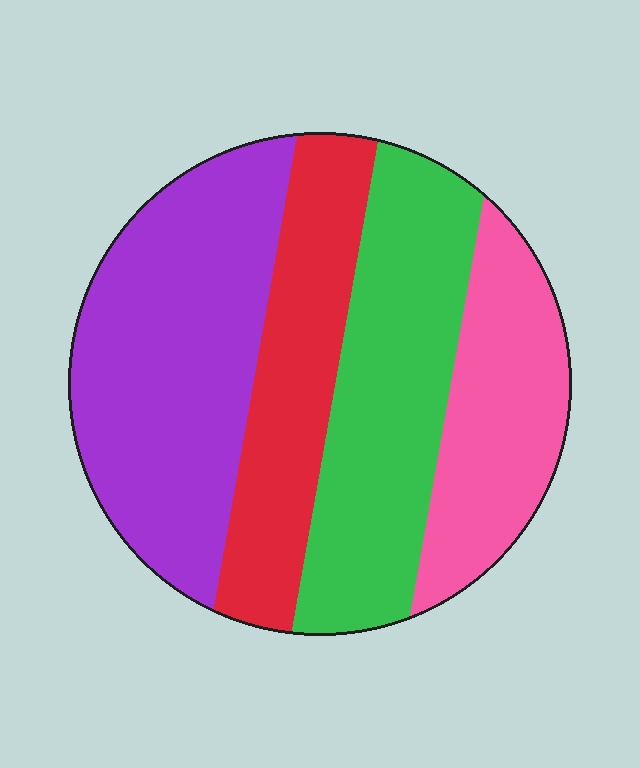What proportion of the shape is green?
Green takes up between a sixth and a third of the shape.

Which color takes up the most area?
Purple, at roughly 35%.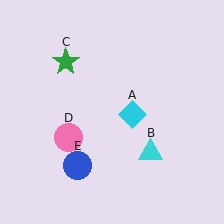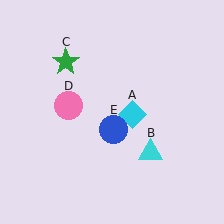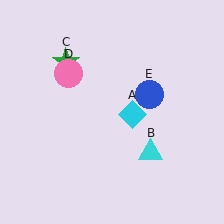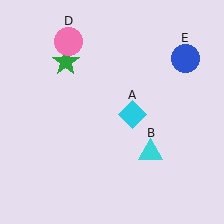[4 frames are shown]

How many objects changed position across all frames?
2 objects changed position: pink circle (object D), blue circle (object E).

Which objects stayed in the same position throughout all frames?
Cyan diamond (object A) and cyan triangle (object B) and green star (object C) remained stationary.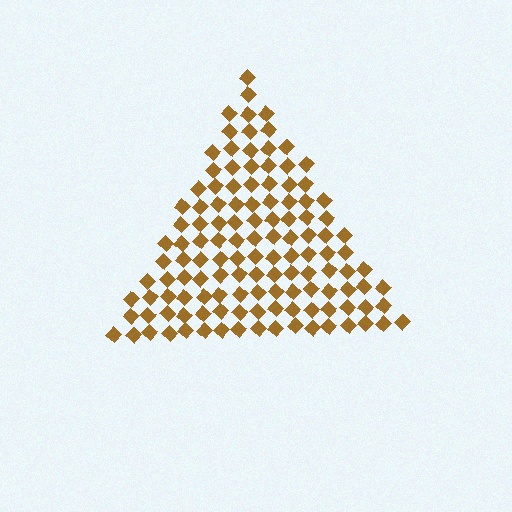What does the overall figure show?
The overall figure shows a triangle.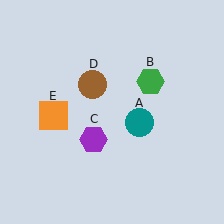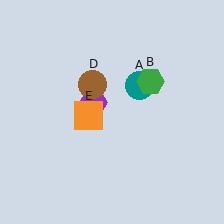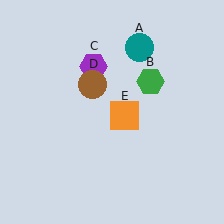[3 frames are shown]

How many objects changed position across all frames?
3 objects changed position: teal circle (object A), purple hexagon (object C), orange square (object E).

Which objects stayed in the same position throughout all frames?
Green hexagon (object B) and brown circle (object D) remained stationary.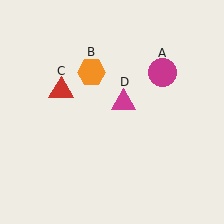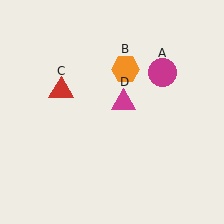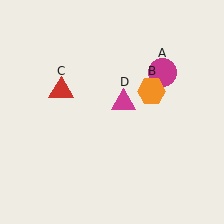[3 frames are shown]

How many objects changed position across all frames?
1 object changed position: orange hexagon (object B).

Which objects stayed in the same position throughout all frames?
Magenta circle (object A) and red triangle (object C) and magenta triangle (object D) remained stationary.